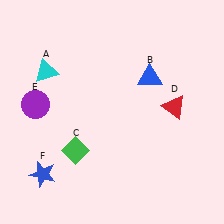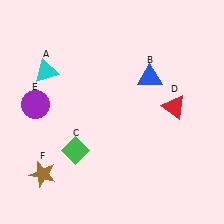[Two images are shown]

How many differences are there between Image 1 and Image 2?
There is 1 difference between the two images.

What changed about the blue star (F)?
In Image 1, F is blue. In Image 2, it changed to brown.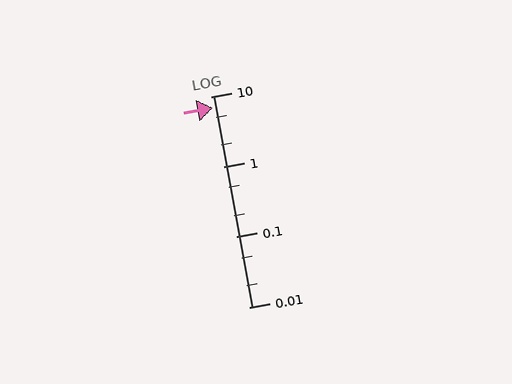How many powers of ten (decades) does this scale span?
The scale spans 3 decades, from 0.01 to 10.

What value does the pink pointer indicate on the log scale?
The pointer indicates approximately 7.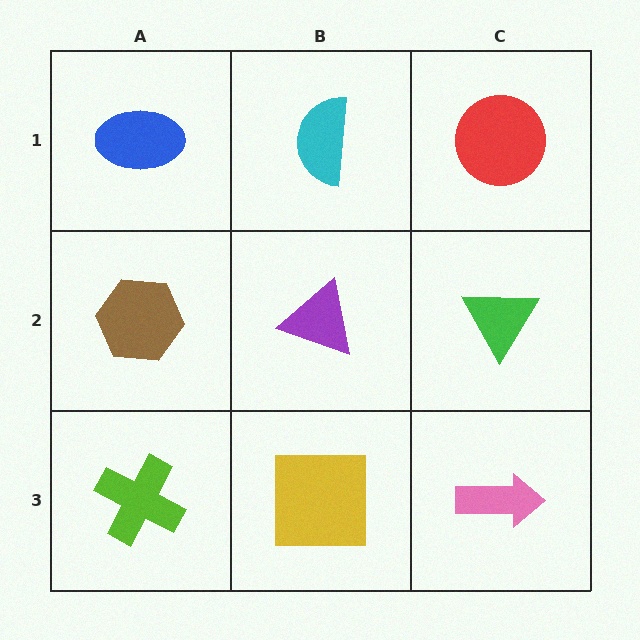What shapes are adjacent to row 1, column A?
A brown hexagon (row 2, column A), a cyan semicircle (row 1, column B).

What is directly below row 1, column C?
A green triangle.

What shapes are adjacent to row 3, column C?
A green triangle (row 2, column C), a yellow square (row 3, column B).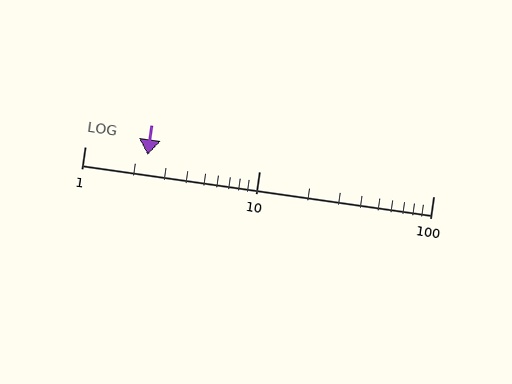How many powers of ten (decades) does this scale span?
The scale spans 2 decades, from 1 to 100.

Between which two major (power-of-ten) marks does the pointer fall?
The pointer is between 1 and 10.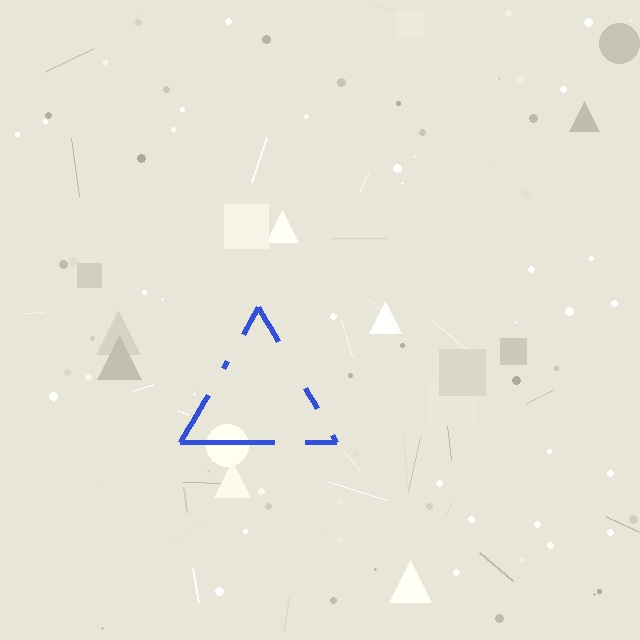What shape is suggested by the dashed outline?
The dashed outline suggests a triangle.